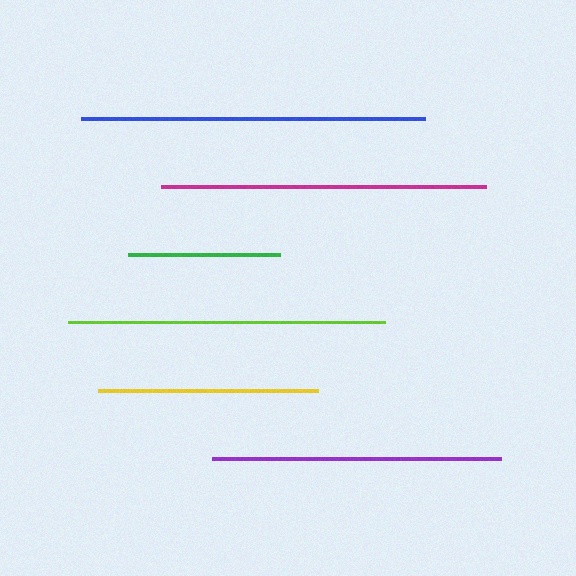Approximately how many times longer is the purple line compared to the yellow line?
The purple line is approximately 1.3 times the length of the yellow line.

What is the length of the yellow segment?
The yellow segment is approximately 220 pixels long.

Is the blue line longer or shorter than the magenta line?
The blue line is longer than the magenta line.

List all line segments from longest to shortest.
From longest to shortest: blue, magenta, lime, purple, yellow, green.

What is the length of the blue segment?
The blue segment is approximately 344 pixels long.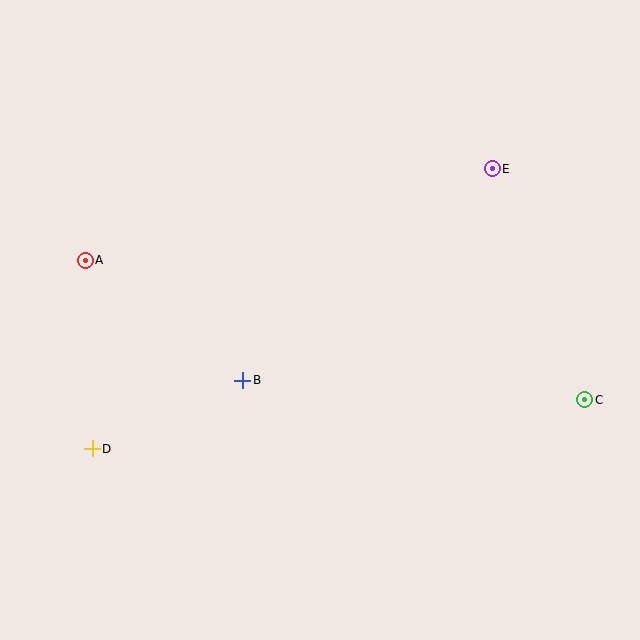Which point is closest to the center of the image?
Point B at (243, 380) is closest to the center.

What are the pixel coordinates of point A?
Point A is at (85, 260).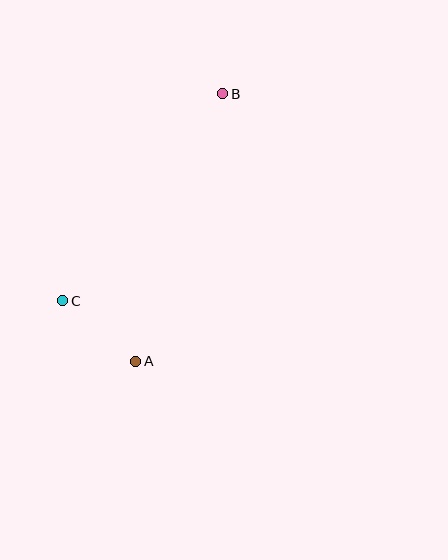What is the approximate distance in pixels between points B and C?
The distance between B and C is approximately 262 pixels.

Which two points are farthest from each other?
Points A and B are farthest from each other.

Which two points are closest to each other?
Points A and C are closest to each other.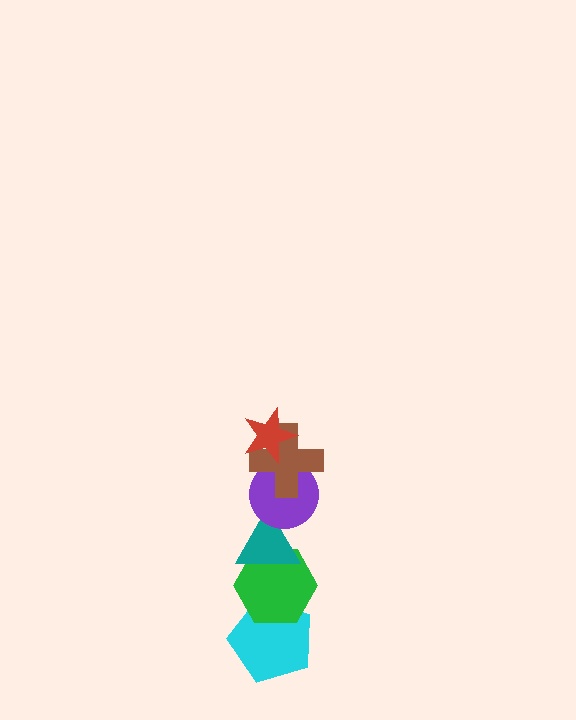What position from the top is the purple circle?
The purple circle is 3rd from the top.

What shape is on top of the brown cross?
The red star is on top of the brown cross.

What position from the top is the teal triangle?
The teal triangle is 4th from the top.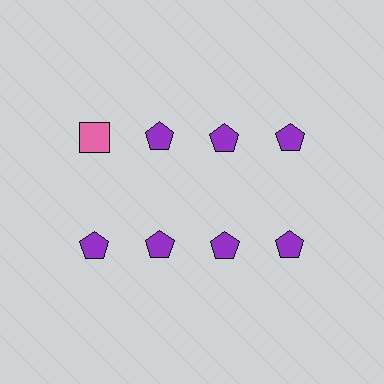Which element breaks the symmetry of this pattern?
The pink square in the top row, leftmost column breaks the symmetry. All other shapes are purple pentagons.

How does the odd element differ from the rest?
It differs in both color (pink instead of purple) and shape (square instead of pentagon).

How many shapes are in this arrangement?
There are 8 shapes arranged in a grid pattern.